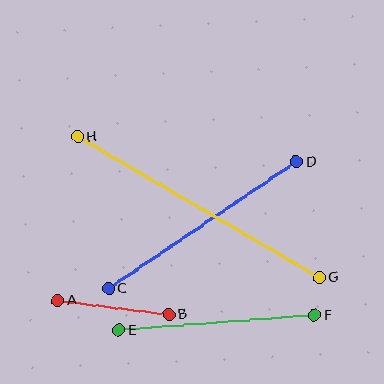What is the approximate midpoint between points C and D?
The midpoint is at approximately (203, 225) pixels.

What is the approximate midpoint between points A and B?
The midpoint is at approximately (113, 307) pixels.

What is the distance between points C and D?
The distance is approximately 226 pixels.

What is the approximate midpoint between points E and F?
The midpoint is at approximately (217, 323) pixels.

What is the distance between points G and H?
The distance is approximately 280 pixels.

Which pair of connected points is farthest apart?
Points G and H are farthest apart.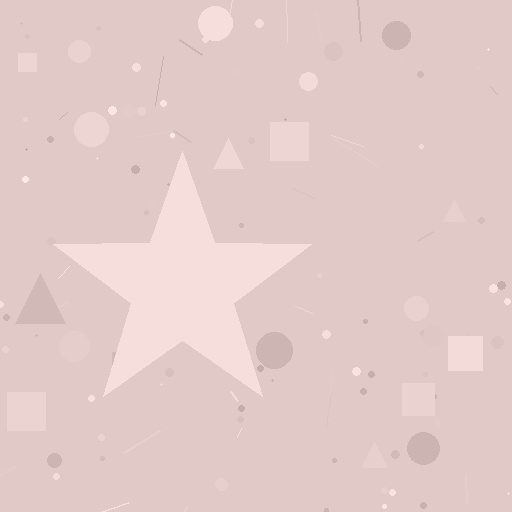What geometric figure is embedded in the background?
A star is embedded in the background.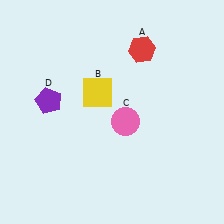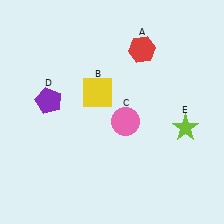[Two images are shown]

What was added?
A lime star (E) was added in Image 2.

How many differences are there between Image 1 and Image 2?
There is 1 difference between the two images.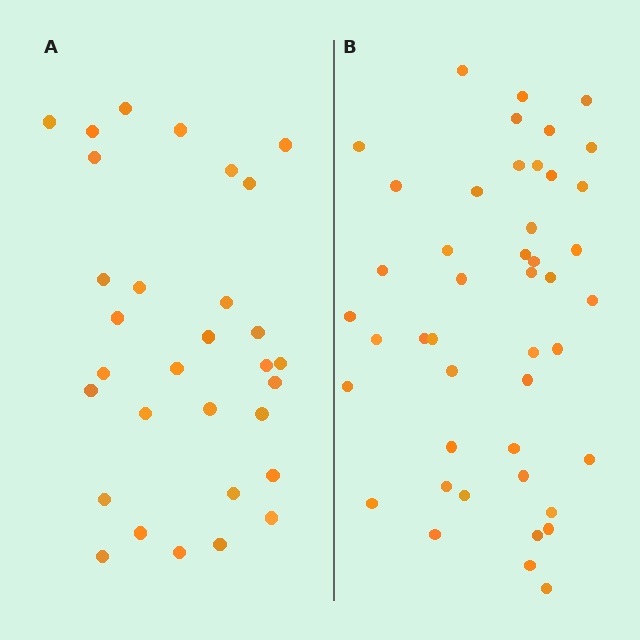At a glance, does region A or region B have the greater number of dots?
Region B (the right region) has more dots.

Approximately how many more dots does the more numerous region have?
Region B has approximately 15 more dots than region A.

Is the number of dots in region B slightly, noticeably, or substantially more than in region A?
Region B has substantially more. The ratio is roughly 1.5 to 1.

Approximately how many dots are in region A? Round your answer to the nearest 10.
About 30 dots. (The exact count is 31, which rounds to 30.)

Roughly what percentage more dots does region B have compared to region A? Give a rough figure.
About 45% more.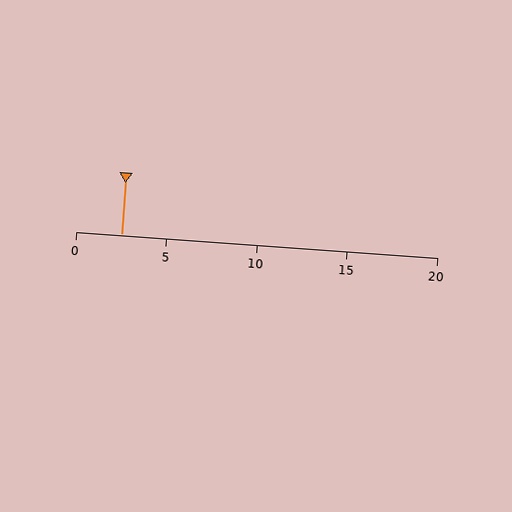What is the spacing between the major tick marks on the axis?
The major ticks are spaced 5 apart.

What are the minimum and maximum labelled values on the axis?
The axis runs from 0 to 20.